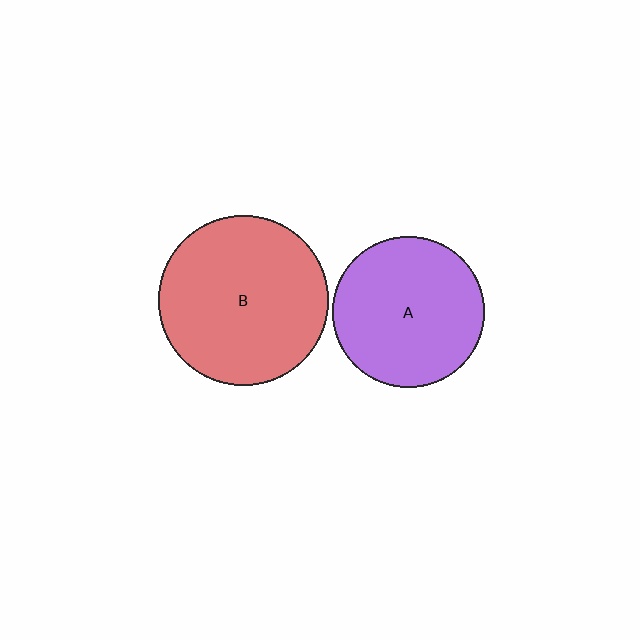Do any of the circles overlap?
No, none of the circles overlap.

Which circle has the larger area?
Circle B (red).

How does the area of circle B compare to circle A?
Approximately 1.3 times.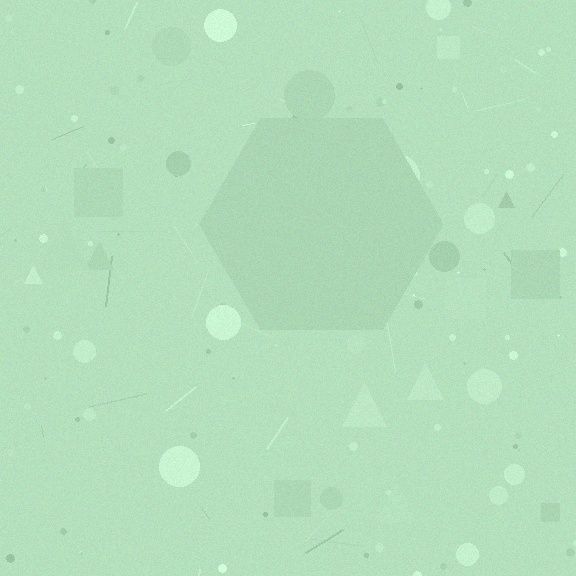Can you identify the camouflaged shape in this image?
The camouflaged shape is a hexagon.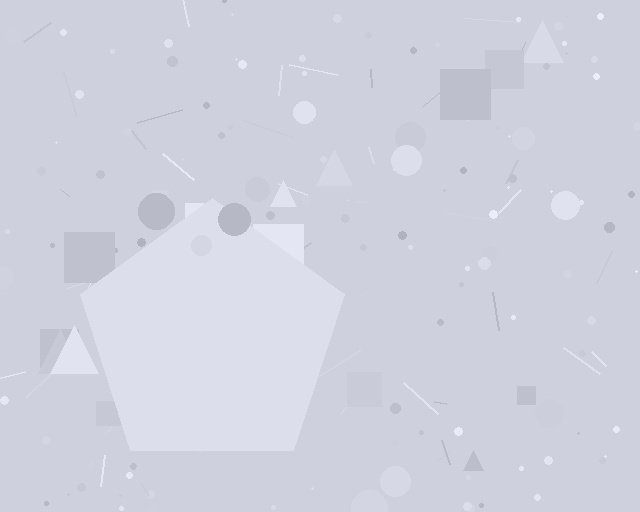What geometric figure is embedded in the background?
A pentagon is embedded in the background.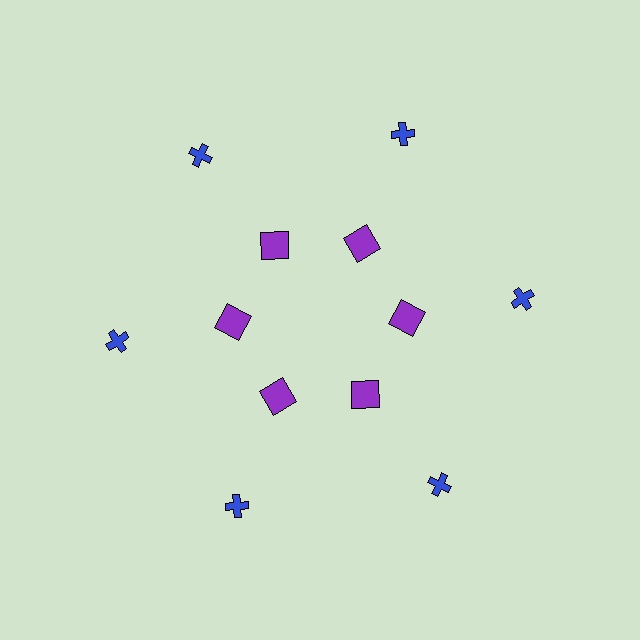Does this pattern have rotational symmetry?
Yes, this pattern has 6-fold rotational symmetry. It looks the same after rotating 60 degrees around the center.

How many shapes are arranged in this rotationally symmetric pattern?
There are 12 shapes, arranged in 6 groups of 2.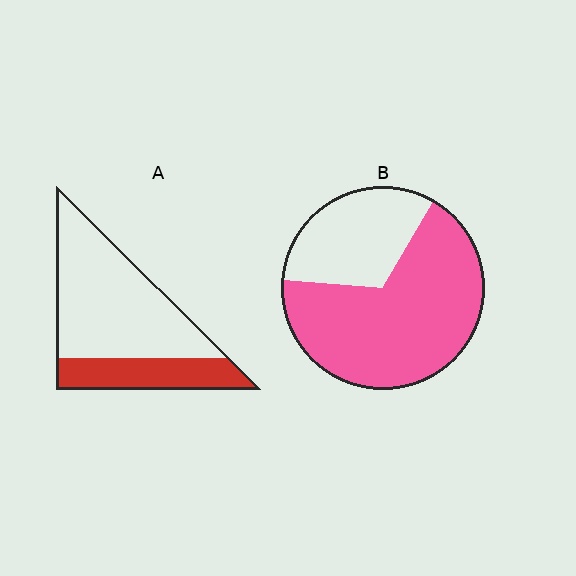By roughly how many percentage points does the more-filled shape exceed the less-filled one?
By roughly 40 percentage points (B over A).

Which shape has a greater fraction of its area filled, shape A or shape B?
Shape B.